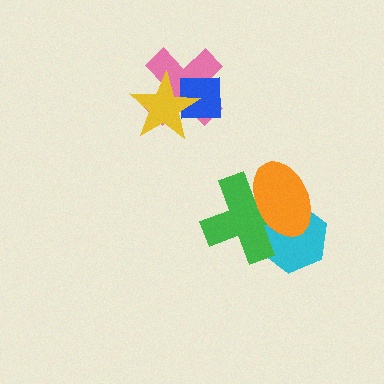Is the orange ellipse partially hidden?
No, no other shape covers it.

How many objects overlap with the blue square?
2 objects overlap with the blue square.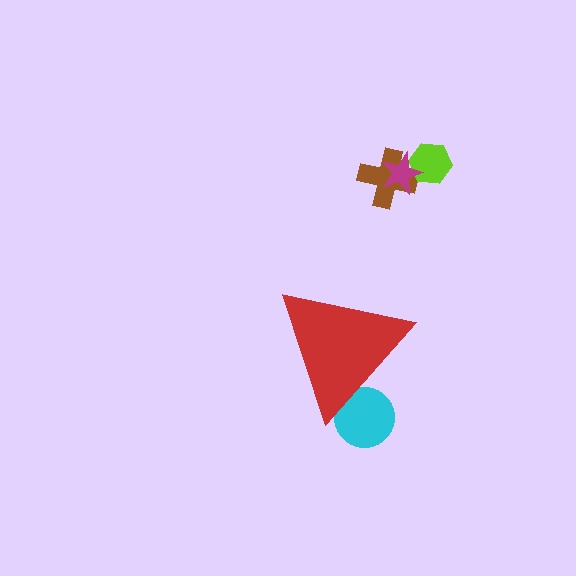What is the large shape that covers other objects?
A red triangle.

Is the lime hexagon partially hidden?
No, the lime hexagon is fully visible.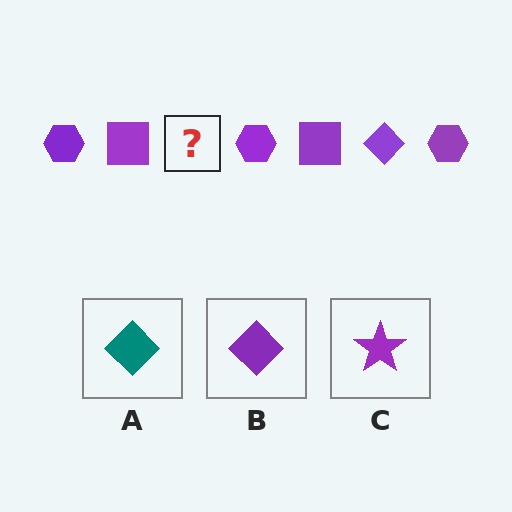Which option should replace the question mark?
Option B.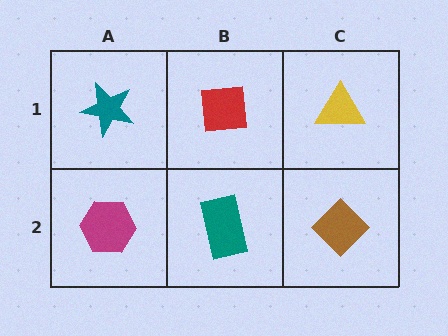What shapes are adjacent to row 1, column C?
A brown diamond (row 2, column C), a red square (row 1, column B).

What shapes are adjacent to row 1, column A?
A magenta hexagon (row 2, column A), a red square (row 1, column B).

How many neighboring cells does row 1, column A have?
2.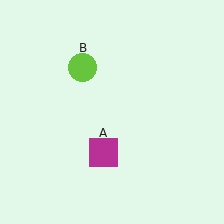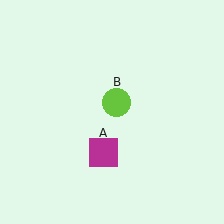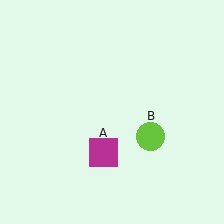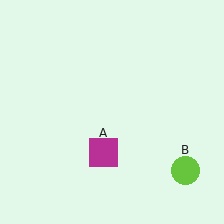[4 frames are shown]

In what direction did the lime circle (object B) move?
The lime circle (object B) moved down and to the right.